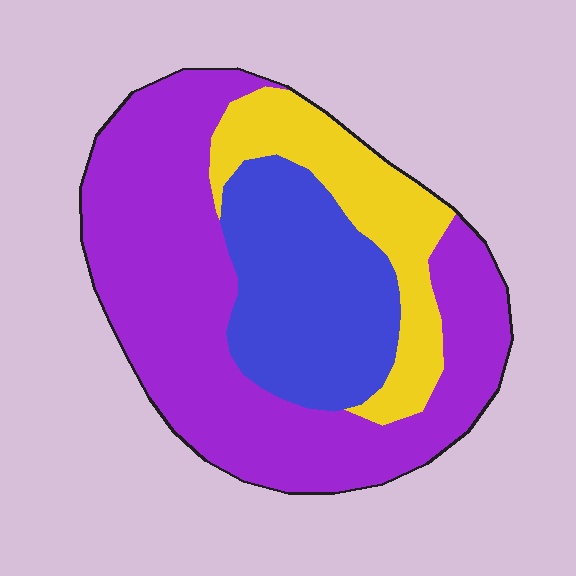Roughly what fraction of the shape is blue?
Blue covers around 25% of the shape.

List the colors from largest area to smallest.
From largest to smallest: purple, blue, yellow.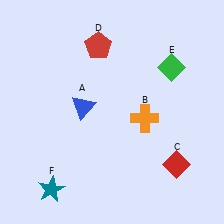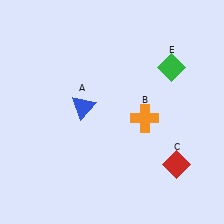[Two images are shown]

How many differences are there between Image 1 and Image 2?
There are 2 differences between the two images.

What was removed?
The teal star (F), the red pentagon (D) were removed in Image 2.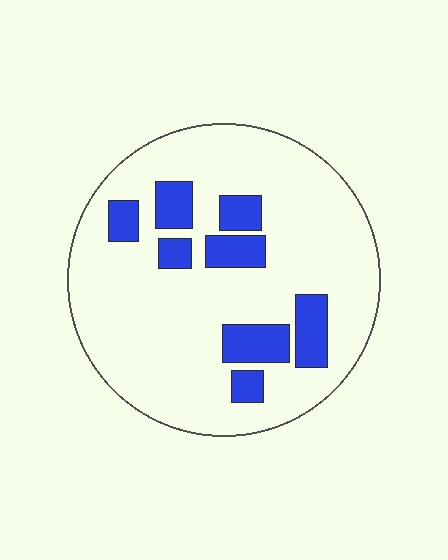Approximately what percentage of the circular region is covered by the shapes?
Approximately 20%.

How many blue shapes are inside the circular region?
8.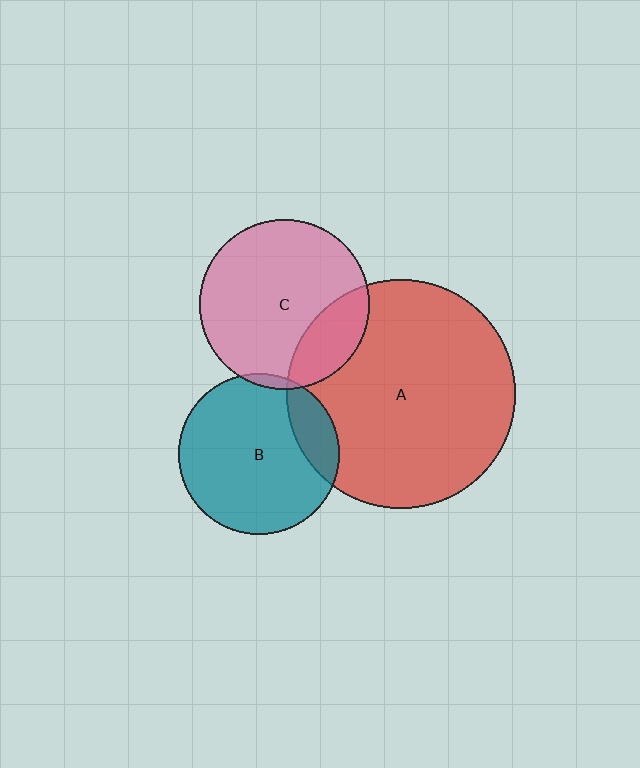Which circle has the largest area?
Circle A (red).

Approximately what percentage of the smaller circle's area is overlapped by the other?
Approximately 5%.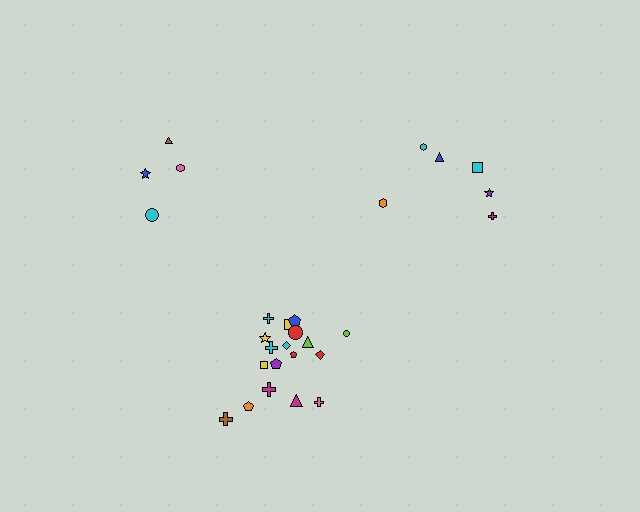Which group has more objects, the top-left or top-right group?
The top-right group.